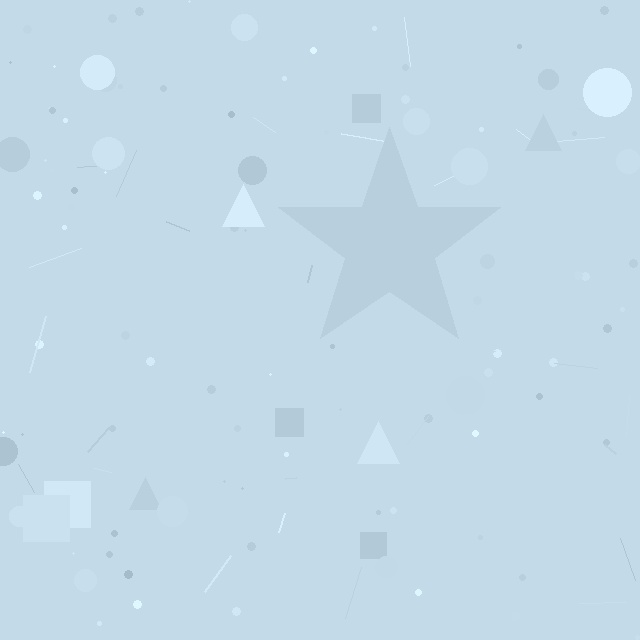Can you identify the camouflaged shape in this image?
The camouflaged shape is a star.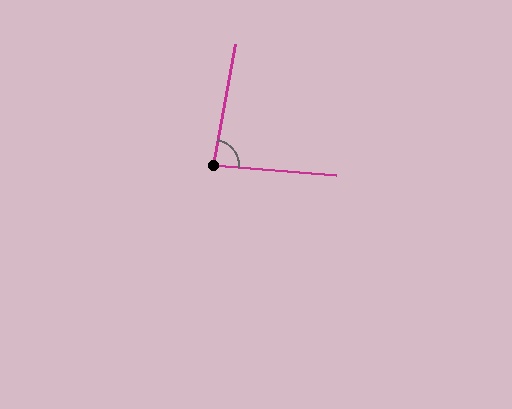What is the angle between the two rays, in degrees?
Approximately 84 degrees.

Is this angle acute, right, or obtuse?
It is acute.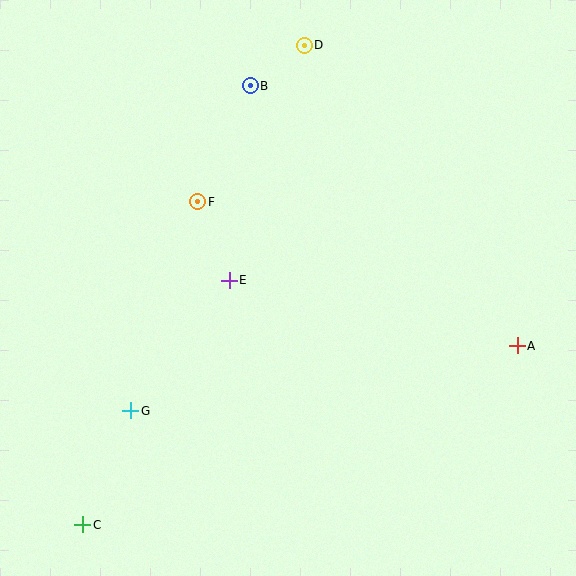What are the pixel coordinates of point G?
Point G is at (131, 411).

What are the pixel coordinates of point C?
Point C is at (83, 525).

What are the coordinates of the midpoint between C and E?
The midpoint between C and E is at (156, 402).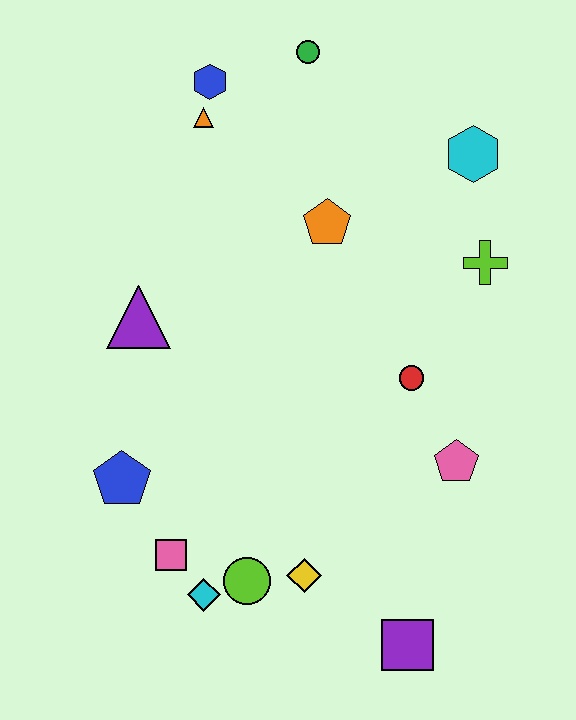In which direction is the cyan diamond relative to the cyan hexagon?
The cyan diamond is below the cyan hexagon.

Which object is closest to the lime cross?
The cyan hexagon is closest to the lime cross.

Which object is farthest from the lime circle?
The green circle is farthest from the lime circle.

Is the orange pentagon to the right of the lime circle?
Yes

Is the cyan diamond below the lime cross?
Yes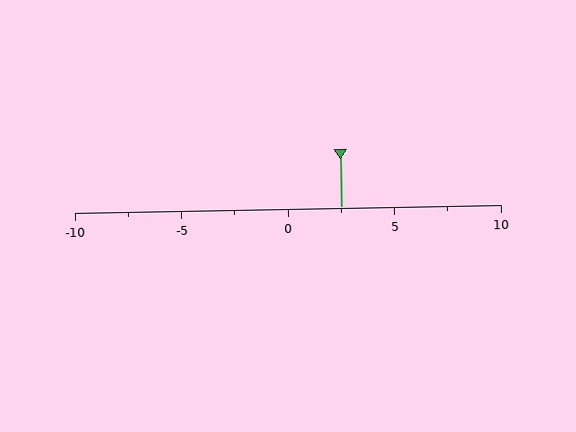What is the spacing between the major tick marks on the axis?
The major ticks are spaced 5 apart.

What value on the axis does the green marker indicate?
The marker indicates approximately 2.5.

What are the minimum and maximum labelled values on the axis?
The axis runs from -10 to 10.